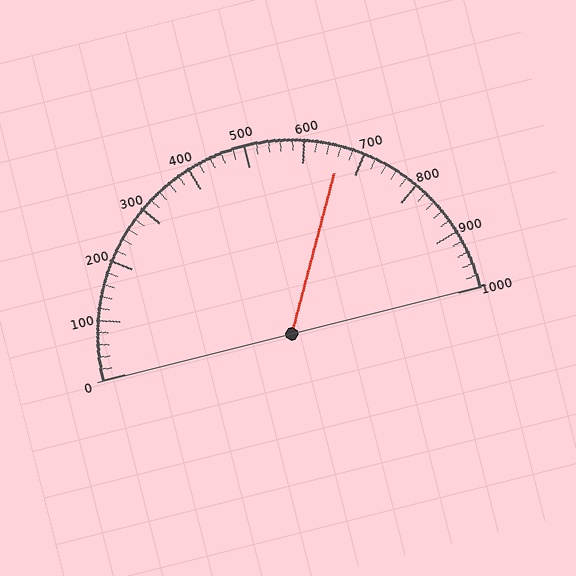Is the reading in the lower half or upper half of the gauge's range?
The reading is in the upper half of the range (0 to 1000).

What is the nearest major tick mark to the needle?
The nearest major tick mark is 700.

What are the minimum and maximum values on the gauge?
The gauge ranges from 0 to 1000.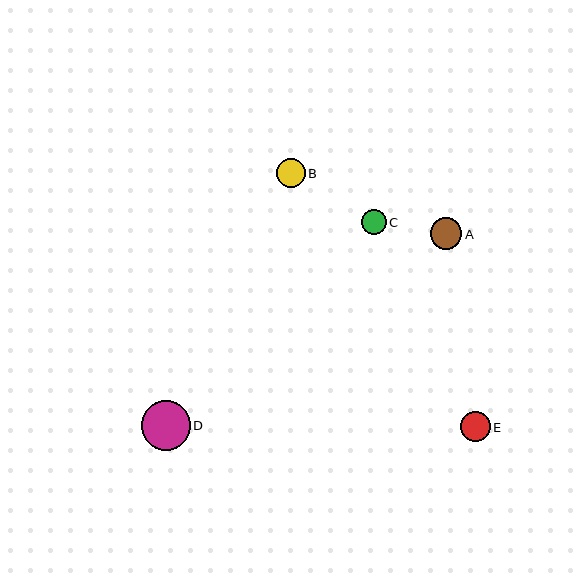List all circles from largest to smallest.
From largest to smallest: D, A, E, B, C.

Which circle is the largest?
Circle D is the largest with a size of approximately 49 pixels.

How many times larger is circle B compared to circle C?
Circle B is approximately 1.1 times the size of circle C.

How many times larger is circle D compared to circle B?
Circle D is approximately 1.7 times the size of circle B.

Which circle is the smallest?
Circle C is the smallest with a size of approximately 25 pixels.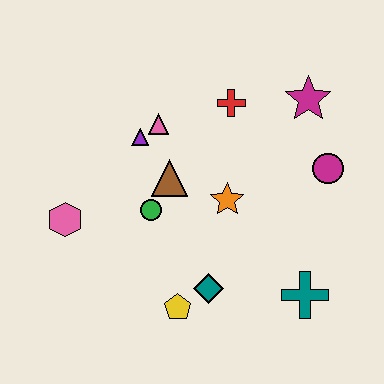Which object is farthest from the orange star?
The pink hexagon is farthest from the orange star.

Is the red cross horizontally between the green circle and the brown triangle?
No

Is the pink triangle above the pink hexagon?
Yes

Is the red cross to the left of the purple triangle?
No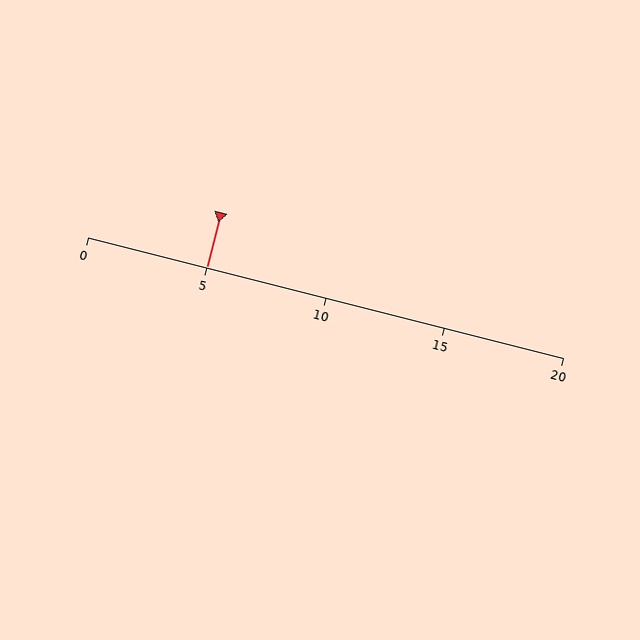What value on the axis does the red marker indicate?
The marker indicates approximately 5.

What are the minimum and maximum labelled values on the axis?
The axis runs from 0 to 20.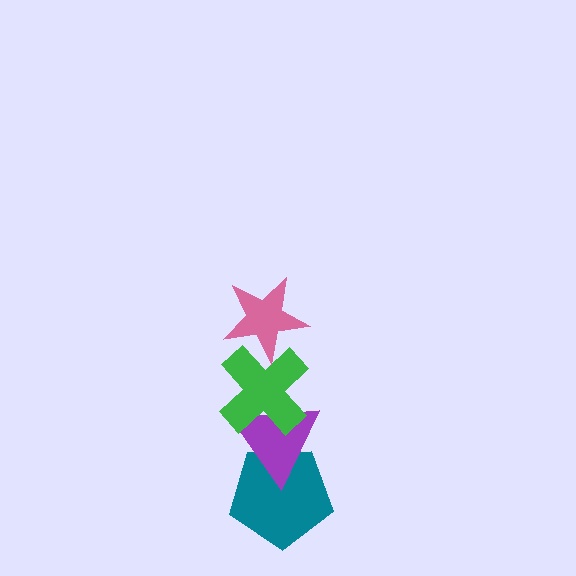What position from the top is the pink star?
The pink star is 1st from the top.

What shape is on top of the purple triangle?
The green cross is on top of the purple triangle.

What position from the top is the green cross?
The green cross is 2nd from the top.